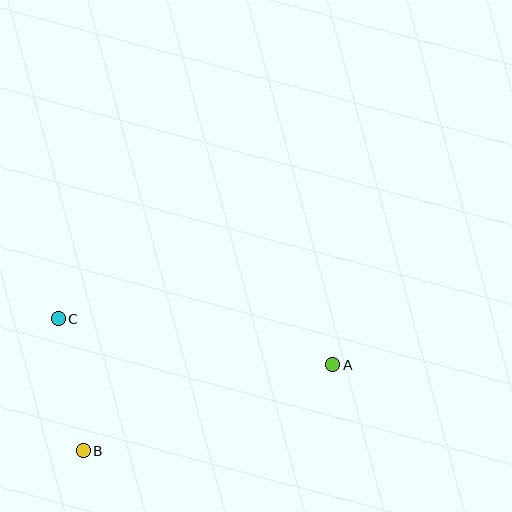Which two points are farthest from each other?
Points A and C are farthest from each other.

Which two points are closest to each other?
Points B and C are closest to each other.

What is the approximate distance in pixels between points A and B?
The distance between A and B is approximately 264 pixels.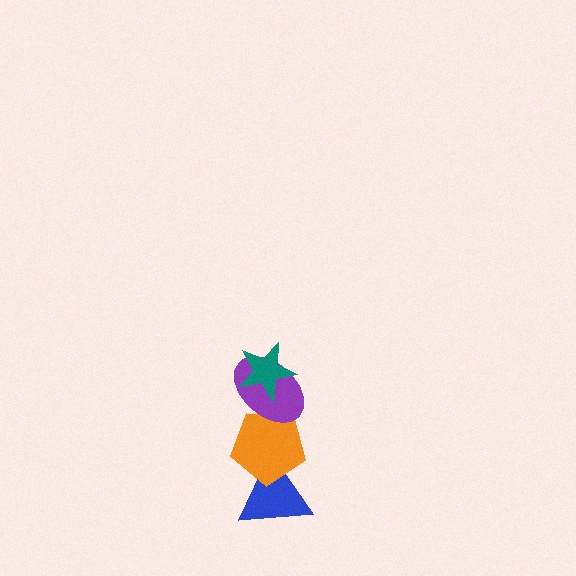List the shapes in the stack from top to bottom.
From top to bottom: the teal star, the purple ellipse, the orange pentagon, the blue triangle.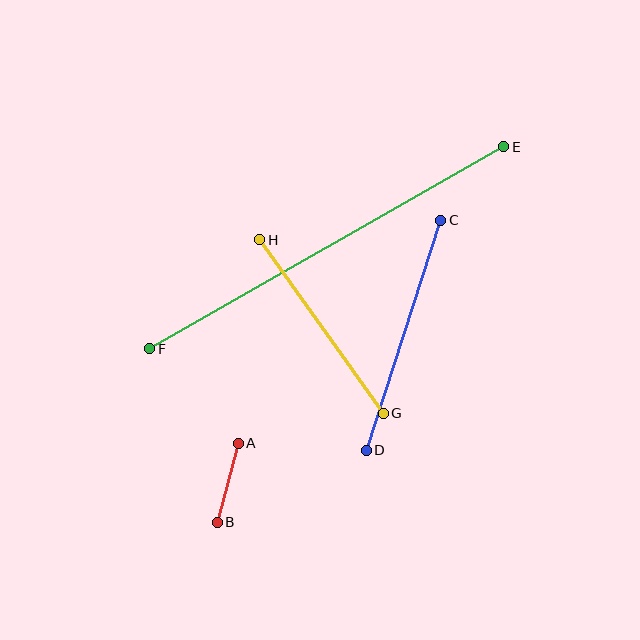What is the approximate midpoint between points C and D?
The midpoint is at approximately (403, 335) pixels.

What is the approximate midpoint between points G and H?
The midpoint is at approximately (322, 326) pixels.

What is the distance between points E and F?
The distance is approximately 407 pixels.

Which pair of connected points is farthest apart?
Points E and F are farthest apart.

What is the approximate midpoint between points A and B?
The midpoint is at approximately (228, 483) pixels.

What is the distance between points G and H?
The distance is approximately 213 pixels.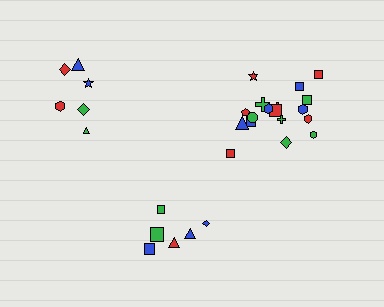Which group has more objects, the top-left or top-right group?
The top-right group.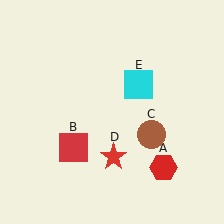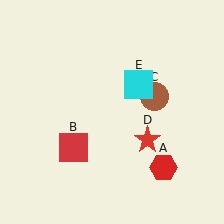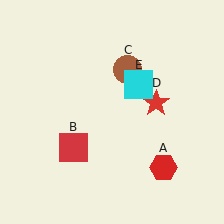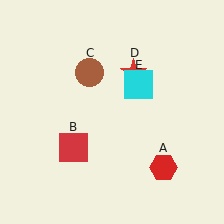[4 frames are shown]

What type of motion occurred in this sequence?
The brown circle (object C), red star (object D) rotated counterclockwise around the center of the scene.